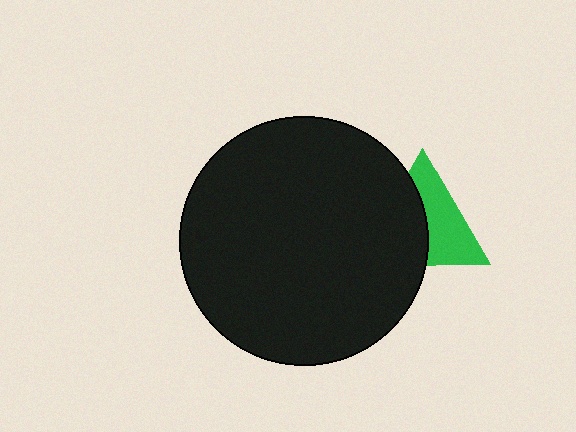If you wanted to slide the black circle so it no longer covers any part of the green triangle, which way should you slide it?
Slide it left — that is the most direct way to separate the two shapes.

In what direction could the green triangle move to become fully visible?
The green triangle could move right. That would shift it out from behind the black circle entirely.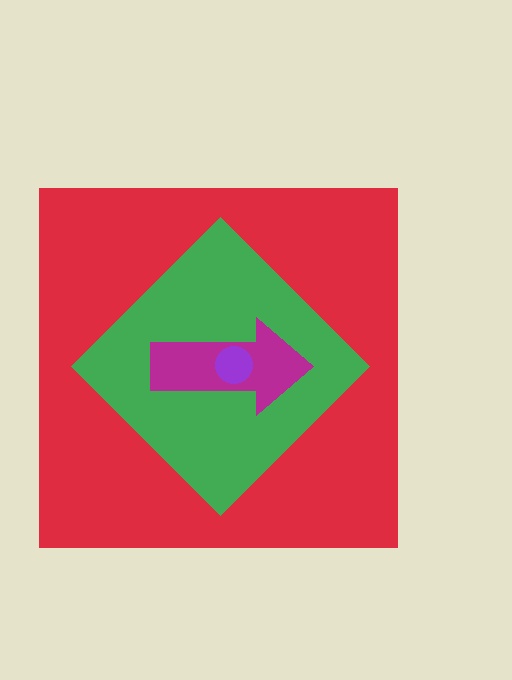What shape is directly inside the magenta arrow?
The purple circle.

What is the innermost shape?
The purple circle.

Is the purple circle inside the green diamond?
Yes.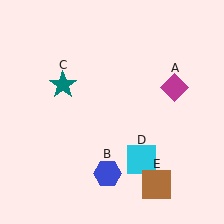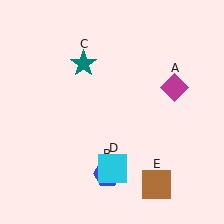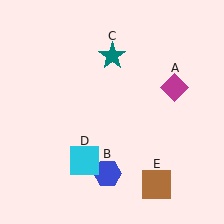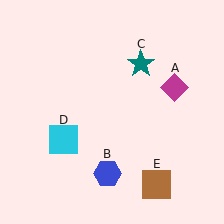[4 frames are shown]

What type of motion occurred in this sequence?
The teal star (object C), cyan square (object D) rotated clockwise around the center of the scene.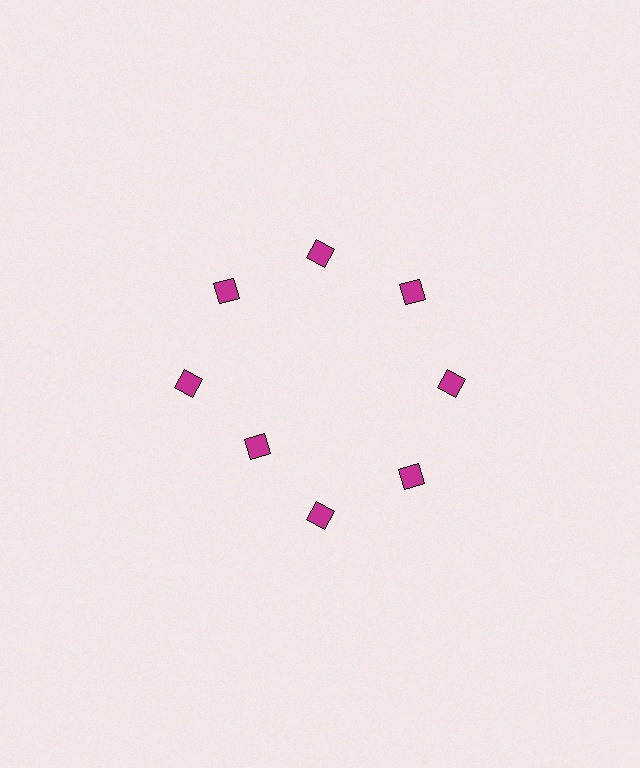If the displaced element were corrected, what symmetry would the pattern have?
It would have 8-fold rotational symmetry — the pattern would map onto itself every 45 degrees.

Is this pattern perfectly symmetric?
No. The 8 magenta diamonds are arranged in a ring, but one element near the 8 o'clock position is pulled inward toward the center, breaking the 8-fold rotational symmetry.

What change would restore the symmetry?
The symmetry would be restored by moving it outward, back onto the ring so that all 8 diamonds sit at equal angles and equal distance from the center.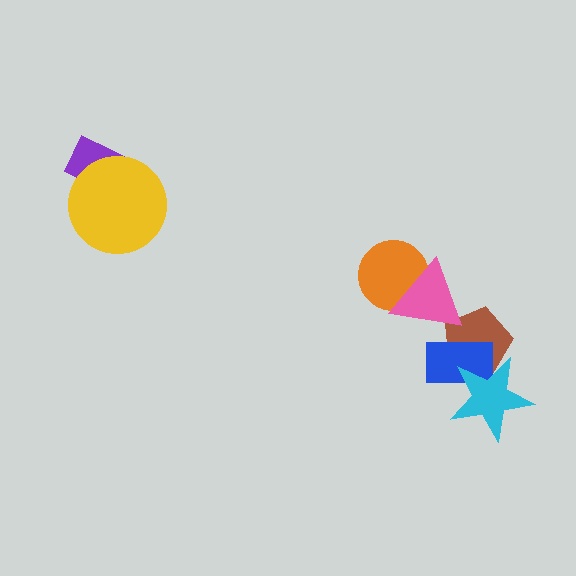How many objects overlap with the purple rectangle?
1 object overlaps with the purple rectangle.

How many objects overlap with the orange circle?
1 object overlaps with the orange circle.